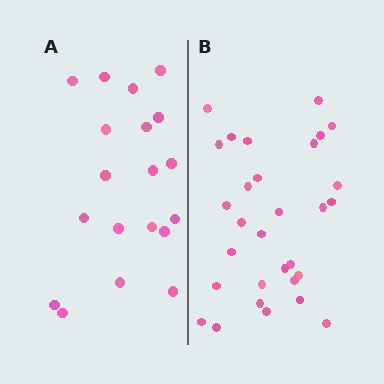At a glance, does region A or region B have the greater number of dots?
Region B (the right region) has more dots.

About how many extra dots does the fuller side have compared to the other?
Region B has roughly 12 or so more dots than region A.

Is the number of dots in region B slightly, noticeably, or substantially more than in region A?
Region B has substantially more. The ratio is roughly 1.6 to 1.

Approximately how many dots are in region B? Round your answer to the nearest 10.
About 30 dots.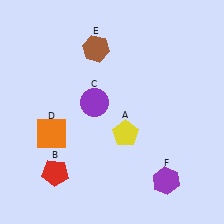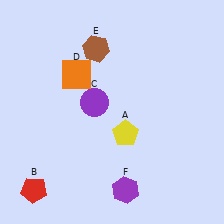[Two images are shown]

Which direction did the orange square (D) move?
The orange square (D) moved up.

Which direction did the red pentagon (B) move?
The red pentagon (B) moved left.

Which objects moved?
The objects that moved are: the red pentagon (B), the orange square (D), the purple hexagon (F).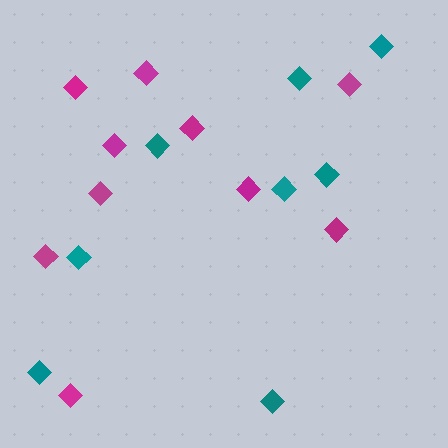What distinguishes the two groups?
There are 2 groups: one group of teal diamonds (8) and one group of magenta diamonds (10).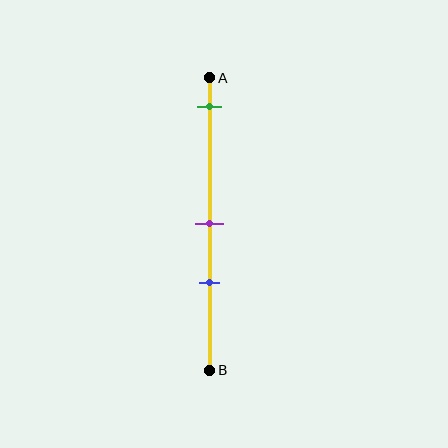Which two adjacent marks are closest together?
The purple and blue marks are the closest adjacent pair.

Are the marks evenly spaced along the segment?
No, the marks are not evenly spaced.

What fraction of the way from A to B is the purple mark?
The purple mark is approximately 50% (0.5) of the way from A to B.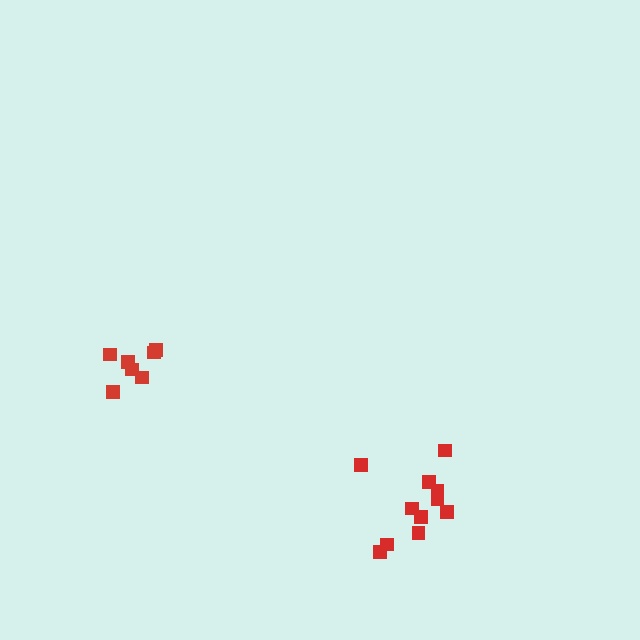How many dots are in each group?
Group 1: 7 dots, Group 2: 11 dots (18 total).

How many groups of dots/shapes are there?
There are 2 groups.